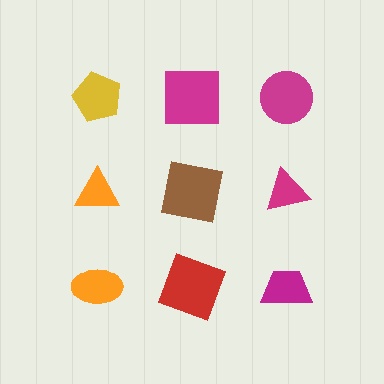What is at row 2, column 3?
A magenta triangle.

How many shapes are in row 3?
3 shapes.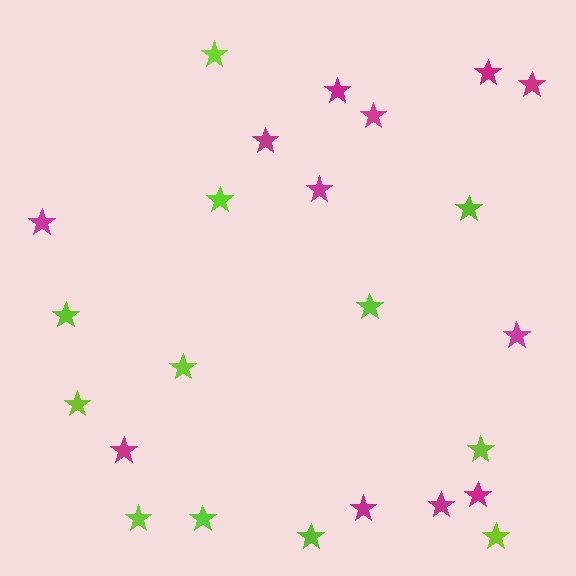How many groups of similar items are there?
There are 2 groups: one group of magenta stars (12) and one group of lime stars (12).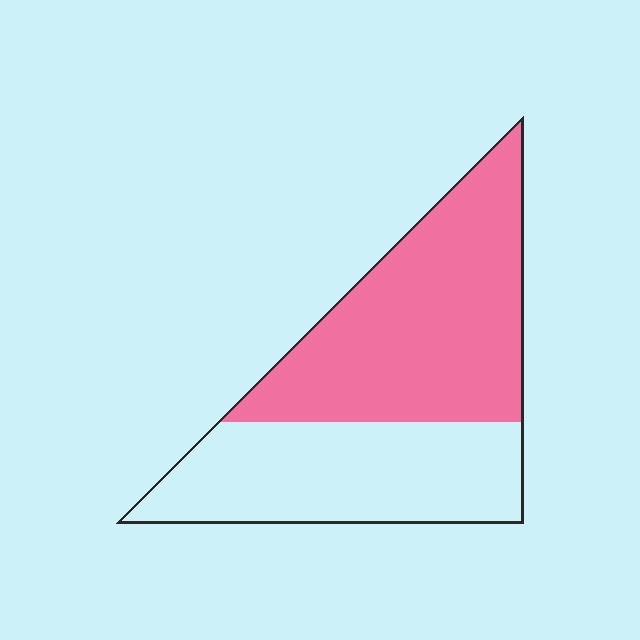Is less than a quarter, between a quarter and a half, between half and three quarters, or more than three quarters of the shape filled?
Between half and three quarters.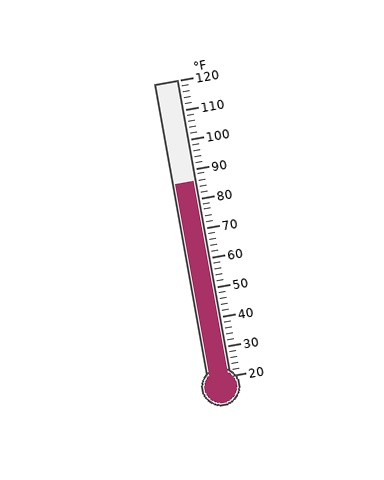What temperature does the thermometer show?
The thermometer shows approximately 86°F.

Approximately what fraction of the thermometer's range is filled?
The thermometer is filled to approximately 65% of its range.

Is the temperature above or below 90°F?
The temperature is below 90°F.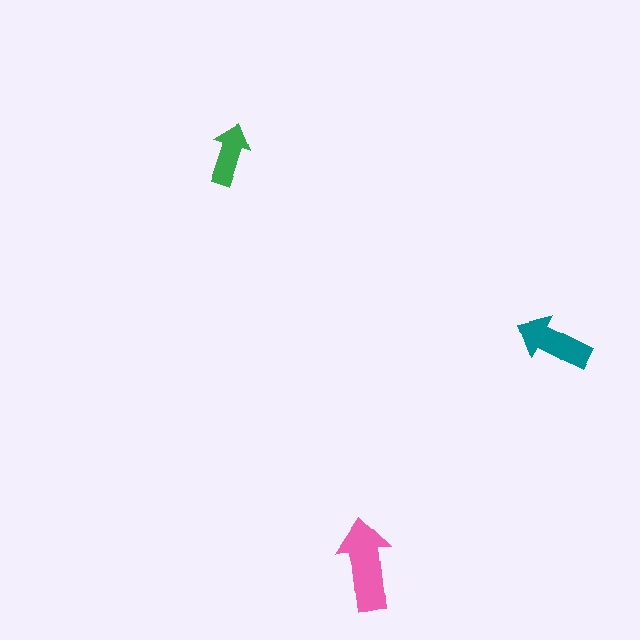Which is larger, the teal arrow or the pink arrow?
The pink one.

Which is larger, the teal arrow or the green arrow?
The teal one.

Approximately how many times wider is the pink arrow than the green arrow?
About 1.5 times wider.